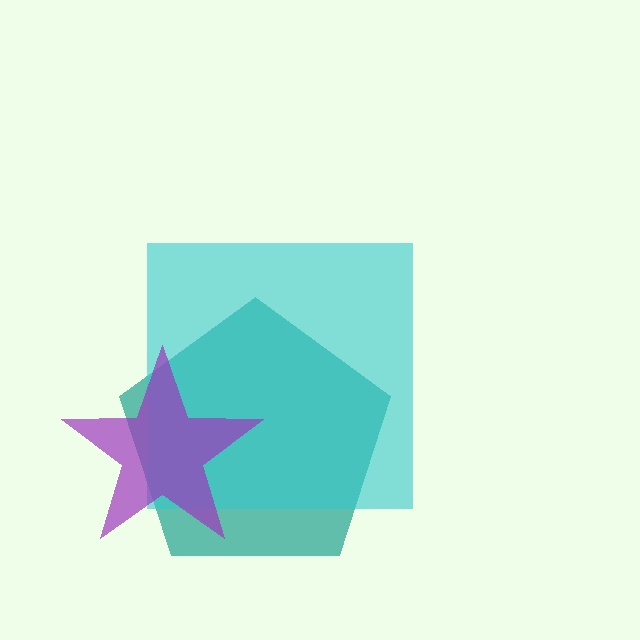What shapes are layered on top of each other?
The layered shapes are: a teal pentagon, a cyan square, a purple star.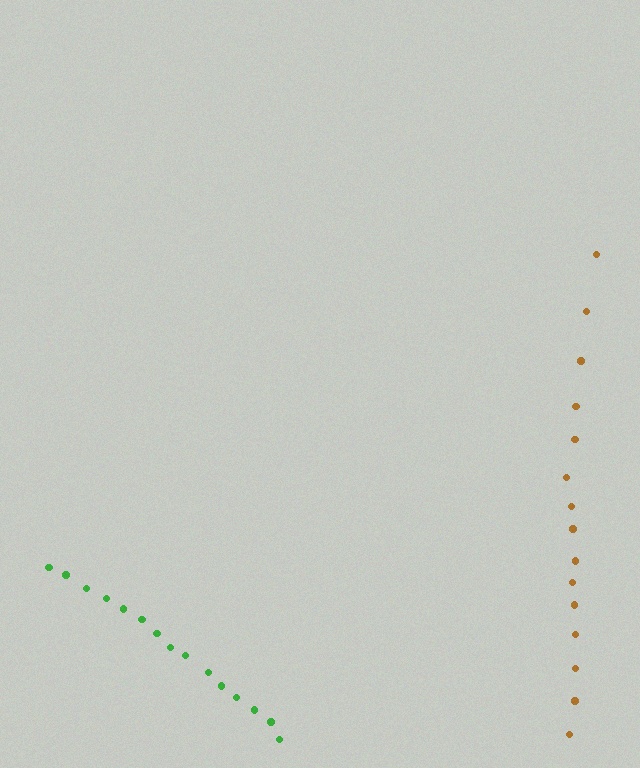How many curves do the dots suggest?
There are 2 distinct paths.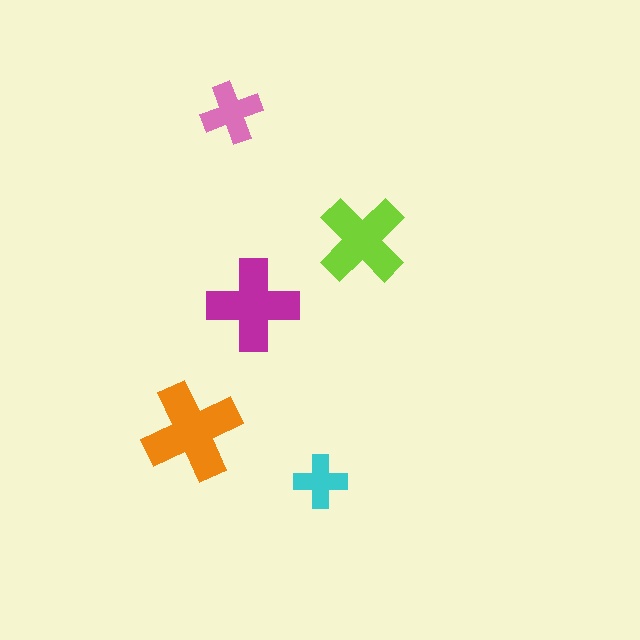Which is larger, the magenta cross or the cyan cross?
The magenta one.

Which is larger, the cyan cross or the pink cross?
The pink one.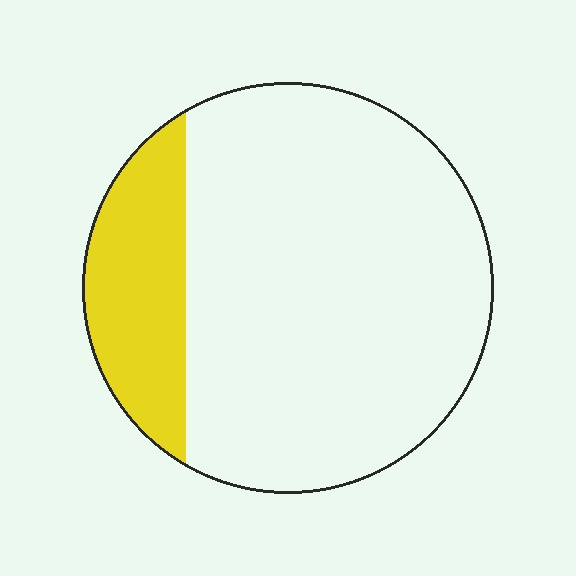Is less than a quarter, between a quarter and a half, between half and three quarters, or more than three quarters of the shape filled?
Less than a quarter.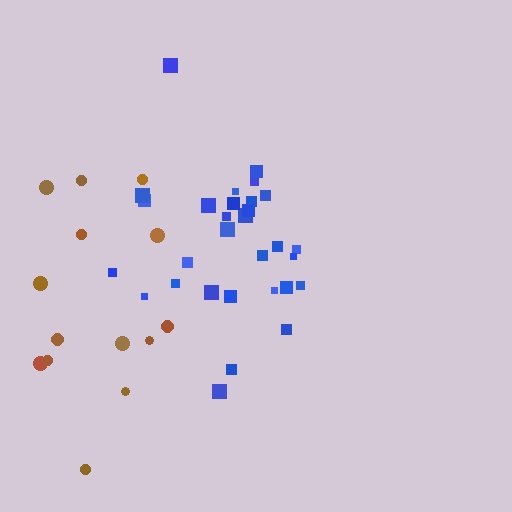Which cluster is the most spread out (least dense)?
Brown.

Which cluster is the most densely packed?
Blue.